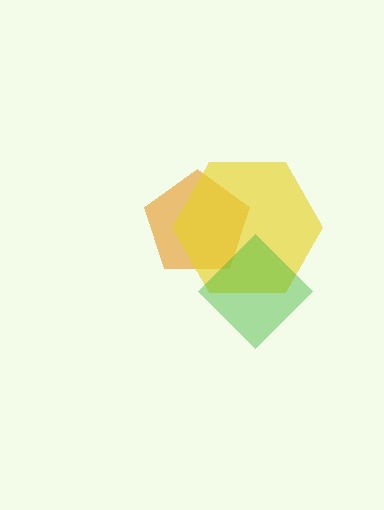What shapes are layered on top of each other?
The layered shapes are: an orange pentagon, a yellow hexagon, a green diamond.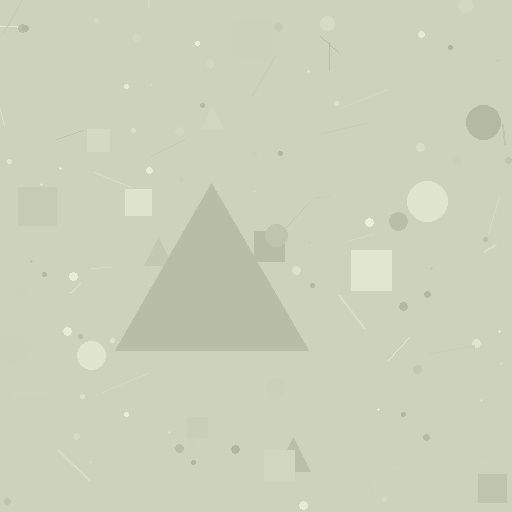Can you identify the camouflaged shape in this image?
The camouflaged shape is a triangle.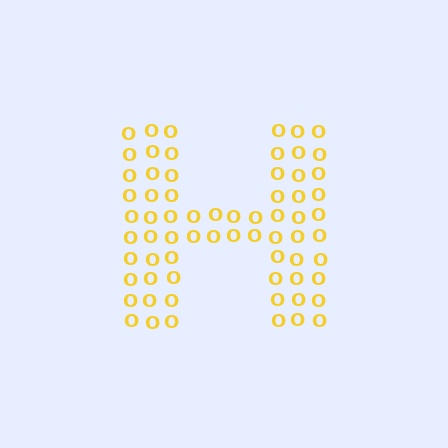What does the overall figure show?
The overall figure shows the letter H.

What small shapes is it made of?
It is made of small letter O's.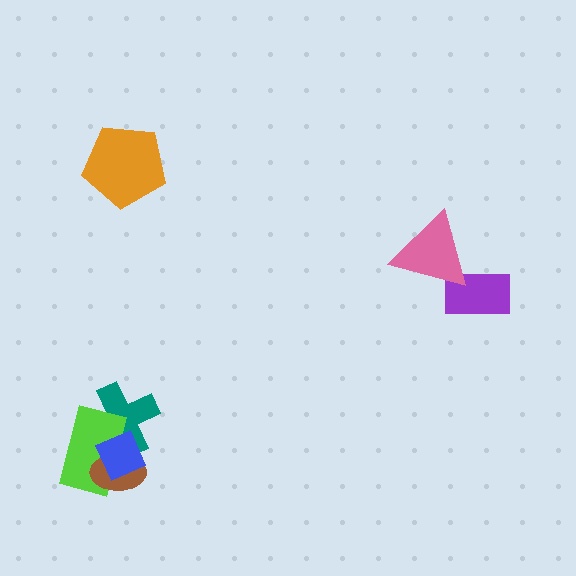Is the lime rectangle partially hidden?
Yes, it is partially covered by another shape.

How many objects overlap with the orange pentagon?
0 objects overlap with the orange pentagon.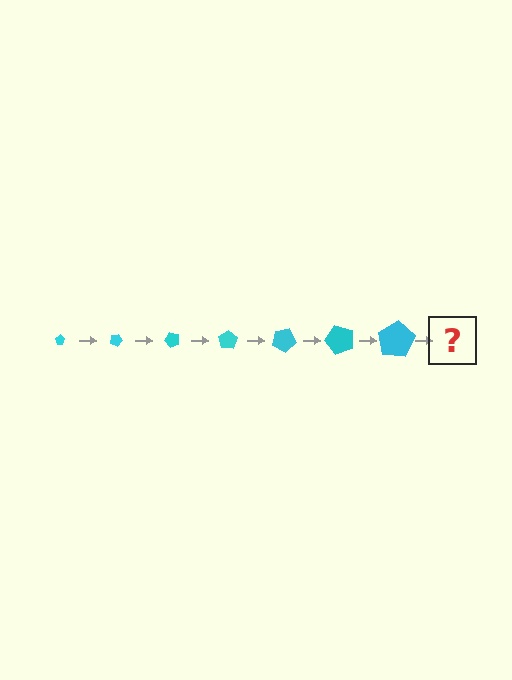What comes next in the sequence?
The next element should be a pentagon, larger than the previous one and rotated 175 degrees from the start.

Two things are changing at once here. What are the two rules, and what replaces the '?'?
The two rules are that the pentagon grows larger each step and it rotates 25 degrees each step. The '?' should be a pentagon, larger than the previous one and rotated 175 degrees from the start.